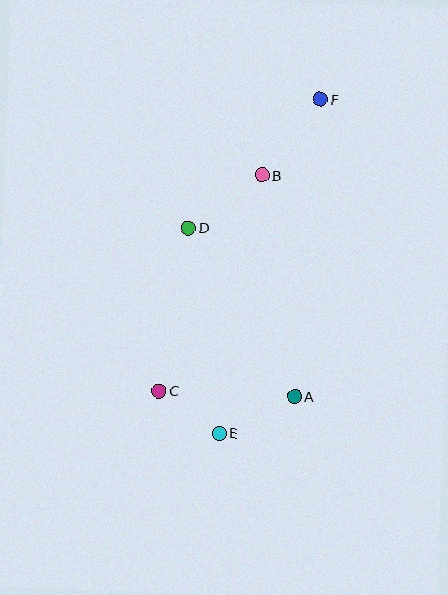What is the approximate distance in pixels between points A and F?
The distance between A and F is approximately 299 pixels.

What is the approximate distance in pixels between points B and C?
The distance between B and C is approximately 239 pixels.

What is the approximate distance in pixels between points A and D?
The distance between A and D is approximately 200 pixels.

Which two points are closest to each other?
Points C and E are closest to each other.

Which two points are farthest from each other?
Points E and F are farthest from each other.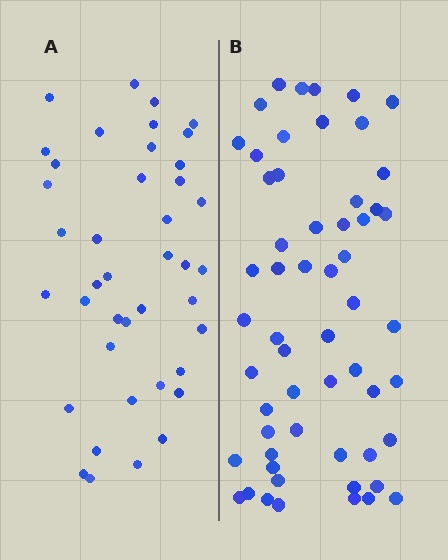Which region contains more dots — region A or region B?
Region B (the right region) has more dots.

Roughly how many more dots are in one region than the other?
Region B has approximately 15 more dots than region A.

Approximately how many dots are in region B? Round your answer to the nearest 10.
About 60 dots. (The exact count is 57, which rounds to 60.)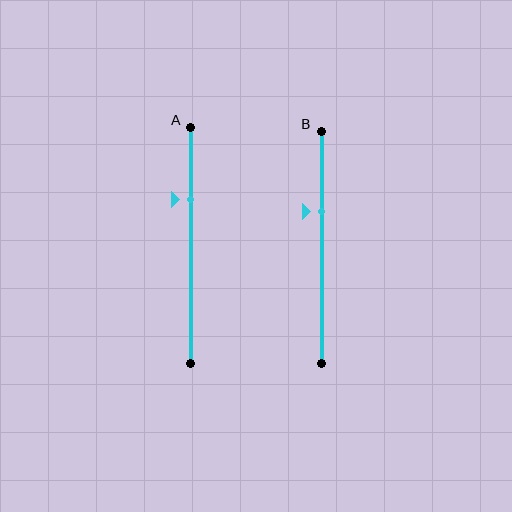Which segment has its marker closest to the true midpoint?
Segment B has its marker closest to the true midpoint.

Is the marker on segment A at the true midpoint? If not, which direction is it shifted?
No, the marker on segment A is shifted upward by about 19% of the segment length.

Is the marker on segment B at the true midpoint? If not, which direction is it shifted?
No, the marker on segment B is shifted upward by about 15% of the segment length.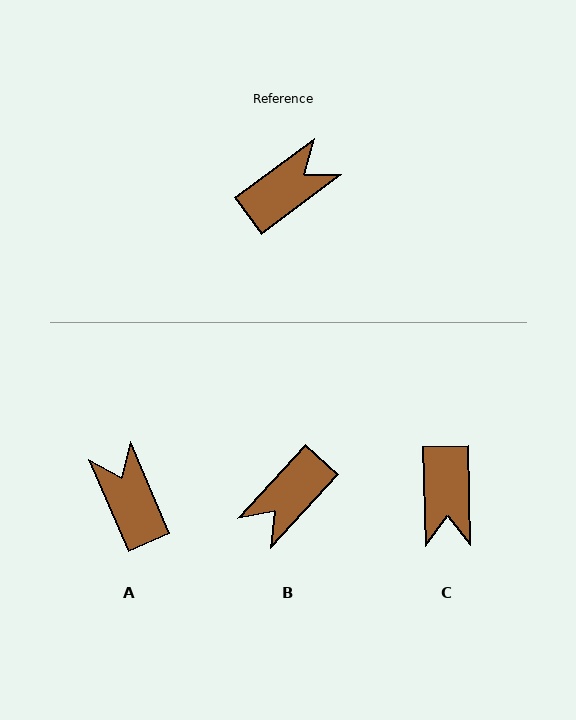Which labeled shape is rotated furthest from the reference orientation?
B, about 169 degrees away.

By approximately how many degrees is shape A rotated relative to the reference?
Approximately 77 degrees counter-clockwise.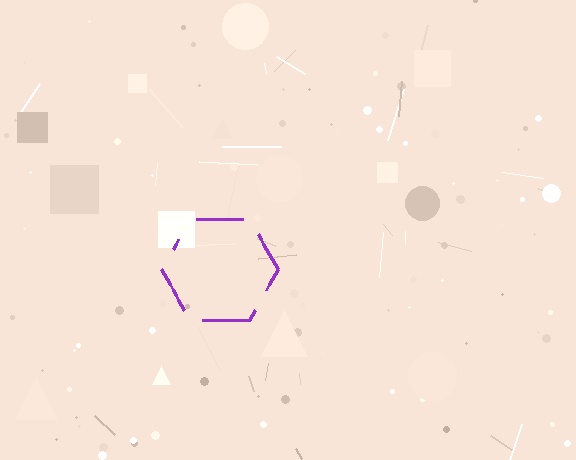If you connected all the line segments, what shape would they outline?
They would outline a hexagon.